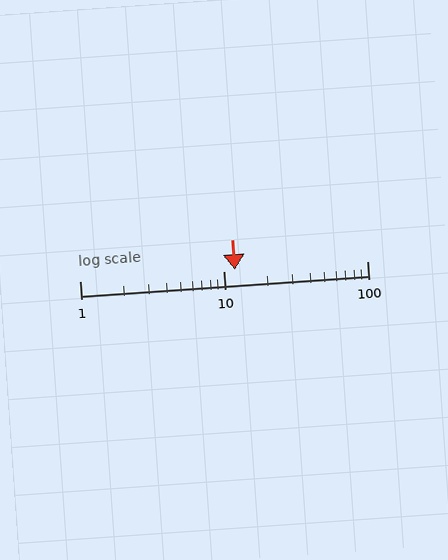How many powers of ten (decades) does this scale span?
The scale spans 2 decades, from 1 to 100.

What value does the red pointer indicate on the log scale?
The pointer indicates approximately 12.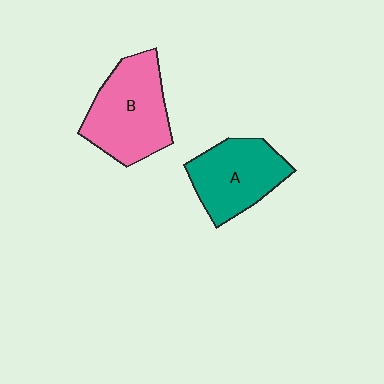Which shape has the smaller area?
Shape A (teal).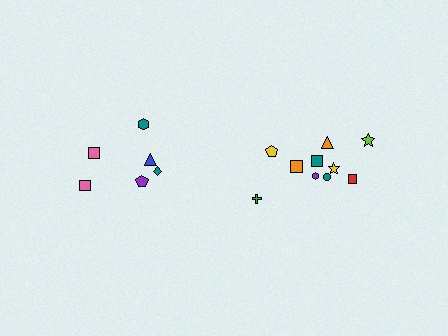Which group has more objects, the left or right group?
The right group.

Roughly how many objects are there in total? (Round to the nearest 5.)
Roughly 15 objects in total.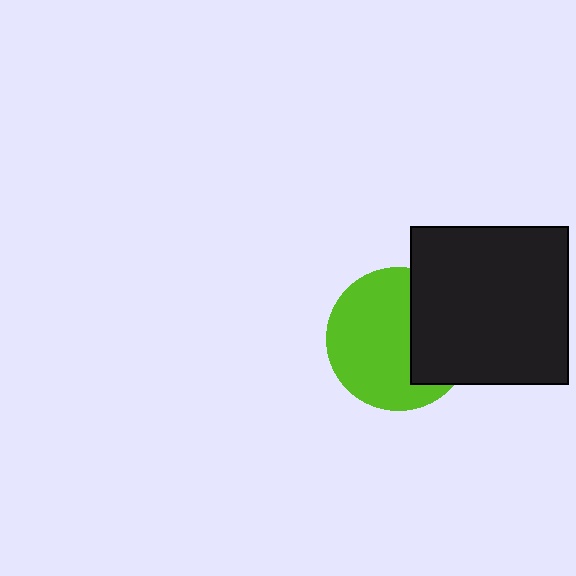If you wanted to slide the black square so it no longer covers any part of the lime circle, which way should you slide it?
Slide it right — that is the most direct way to separate the two shapes.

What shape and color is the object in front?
The object in front is a black square.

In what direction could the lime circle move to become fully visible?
The lime circle could move left. That would shift it out from behind the black square entirely.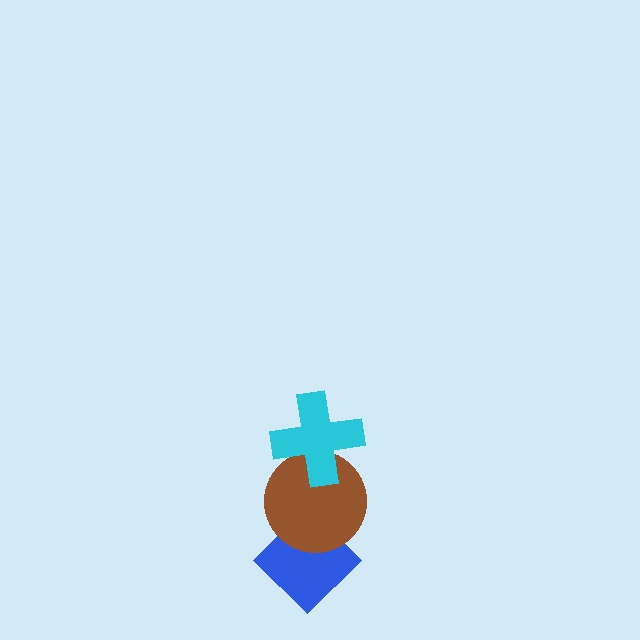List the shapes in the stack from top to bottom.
From top to bottom: the cyan cross, the brown circle, the blue diamond.